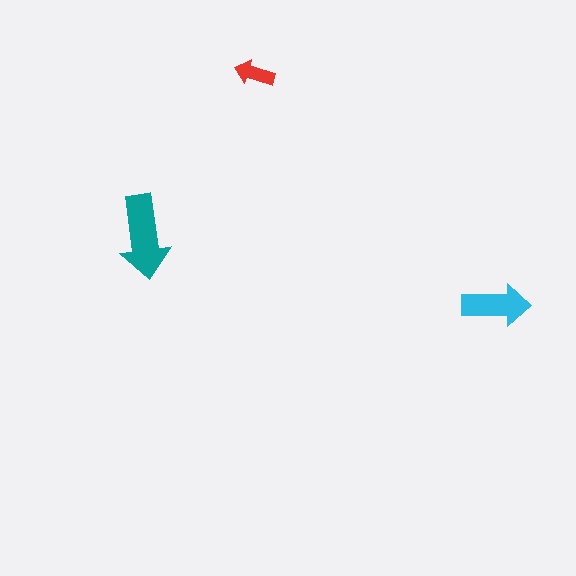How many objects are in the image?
There are 3 objects in the image.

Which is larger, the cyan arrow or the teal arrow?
The teal one.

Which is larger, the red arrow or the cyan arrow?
The cyan one.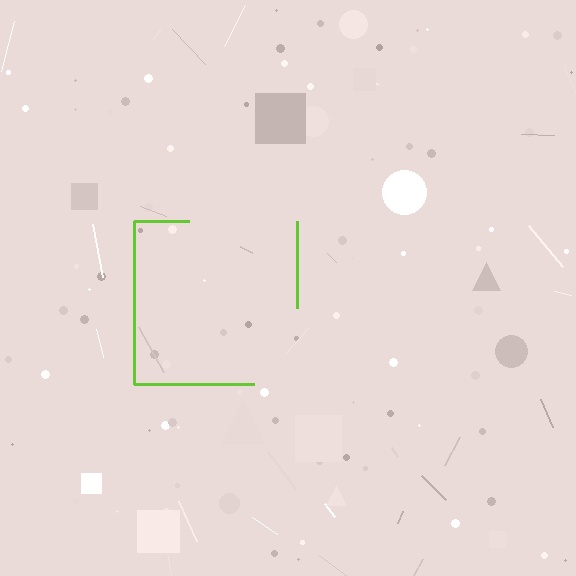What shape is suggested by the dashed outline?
The dashed outline suggests a square.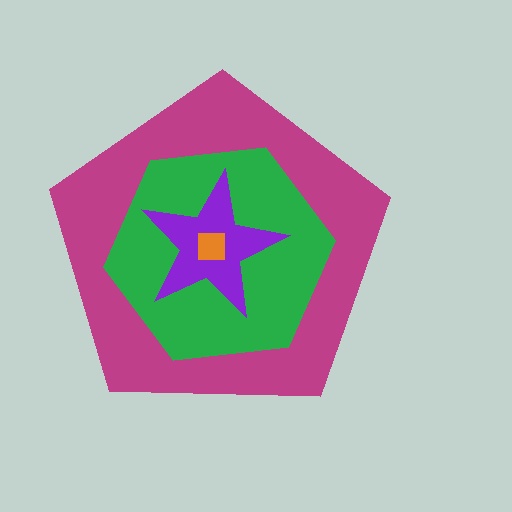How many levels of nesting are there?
4.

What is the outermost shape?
The magenta pentagon.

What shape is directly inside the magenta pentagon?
The green hexagon.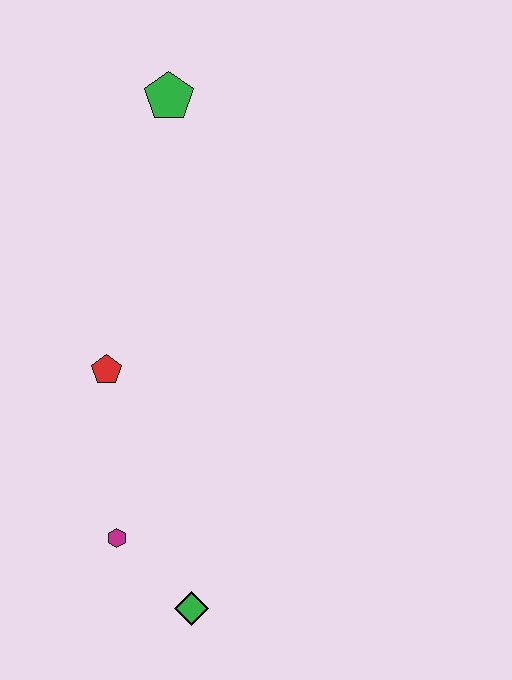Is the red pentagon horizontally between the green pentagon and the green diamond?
No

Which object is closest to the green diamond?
The magenta hexagon is closest to the green diamond.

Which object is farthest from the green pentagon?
The green diamond is farthest from the green pentagon.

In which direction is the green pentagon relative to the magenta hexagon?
The green pentagon is above the magenta hexagon.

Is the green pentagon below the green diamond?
No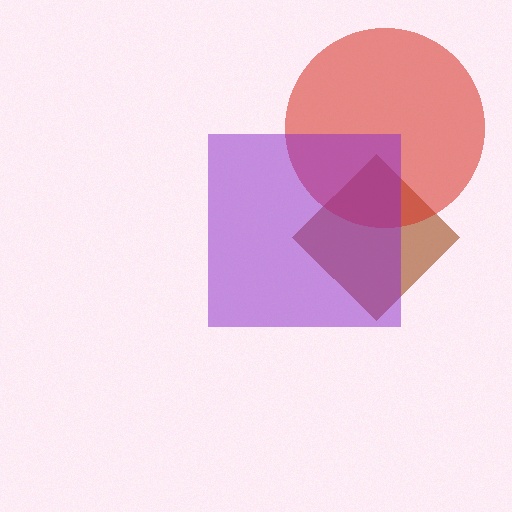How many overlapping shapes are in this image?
There are 3 overlapping shapes in the image.